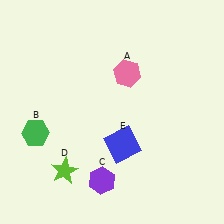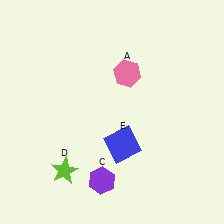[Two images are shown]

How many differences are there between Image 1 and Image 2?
There is 1 difference between the two images.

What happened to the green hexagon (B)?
The green hexagon (B) was removed in Image 2. It was in the bottom-left area of Image 1.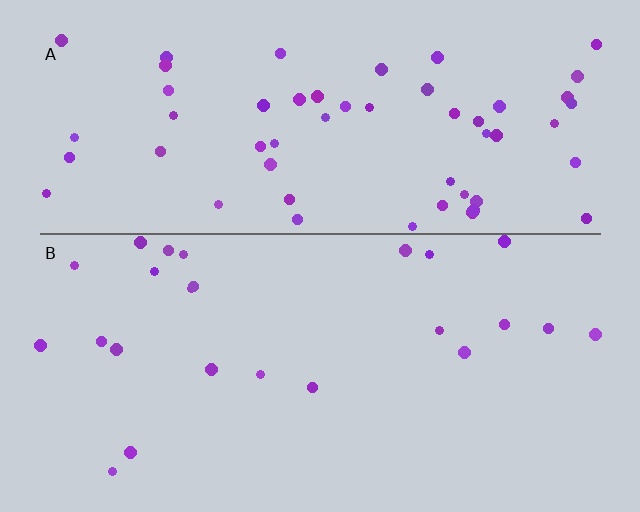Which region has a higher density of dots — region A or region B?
A (the top).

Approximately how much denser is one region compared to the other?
Approximately 2.4× — region A over region B.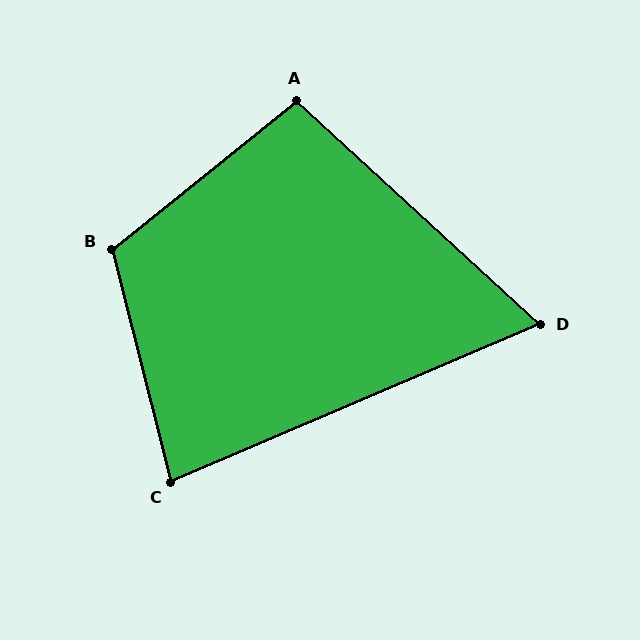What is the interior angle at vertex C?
Approximately 81 degrees (acute).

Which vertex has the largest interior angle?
B, at approximately 114 degrees.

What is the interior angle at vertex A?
Approximately 99 degrees (obtuse).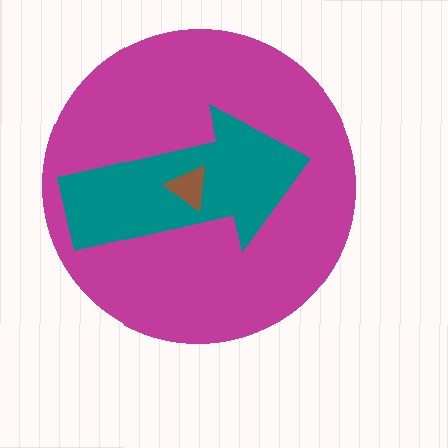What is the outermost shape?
The magenta circle.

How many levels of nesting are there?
3.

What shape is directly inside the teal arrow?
The brown triangle.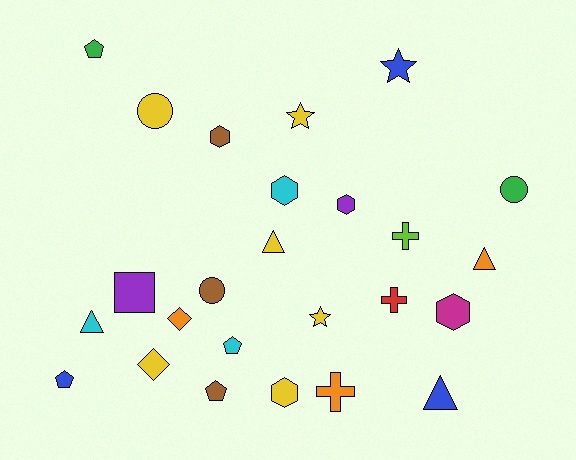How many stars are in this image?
There are 3 stars.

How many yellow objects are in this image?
There are 6 yellow objects.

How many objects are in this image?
There are 25 objects.